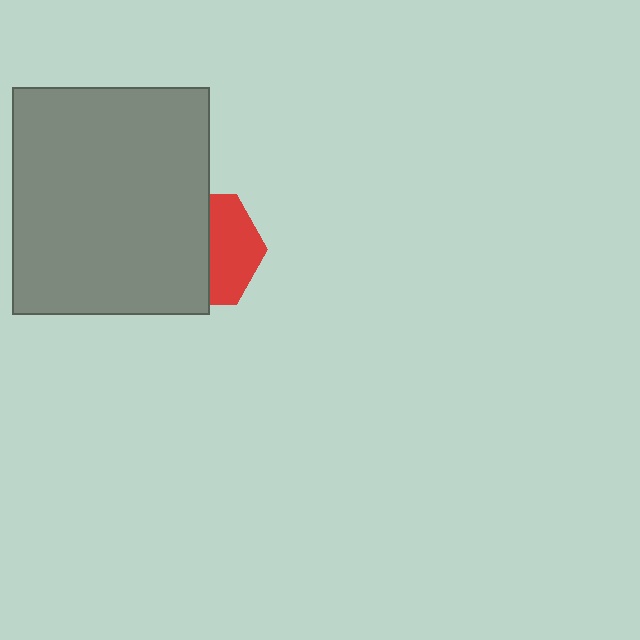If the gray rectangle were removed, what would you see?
You would see the complete red hexagon.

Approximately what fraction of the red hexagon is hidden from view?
Roughly 55% of the red hexagon is hidden behind the gray rectangle.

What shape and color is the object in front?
The object in front is a gray rectangle.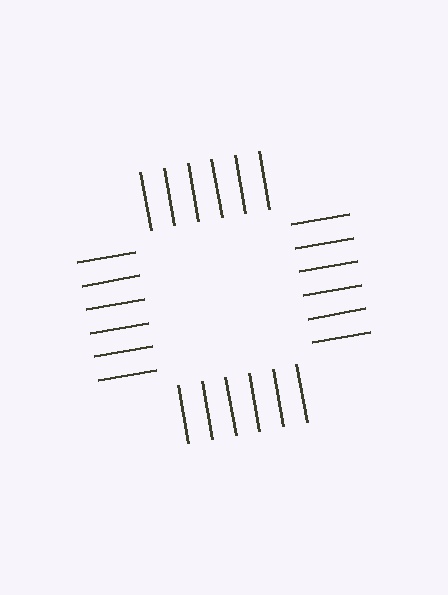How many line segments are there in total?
24 — 6 along each of the 4 edges.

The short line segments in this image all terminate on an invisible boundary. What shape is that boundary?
An illusory square — the line segments terminate on its edges but no continuous stroke is drawn.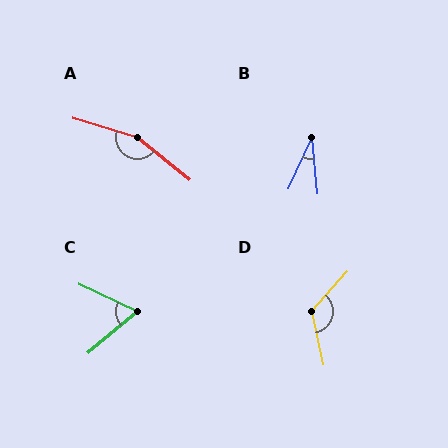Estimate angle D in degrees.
Approximately 125 degrees.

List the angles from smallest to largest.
B (30°), C (65°), D (125°), A (158°).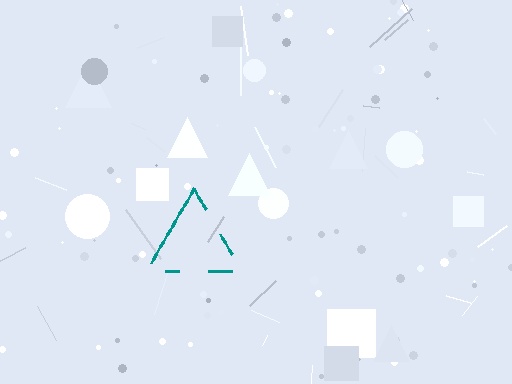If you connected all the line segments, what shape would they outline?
They would outline a triangle.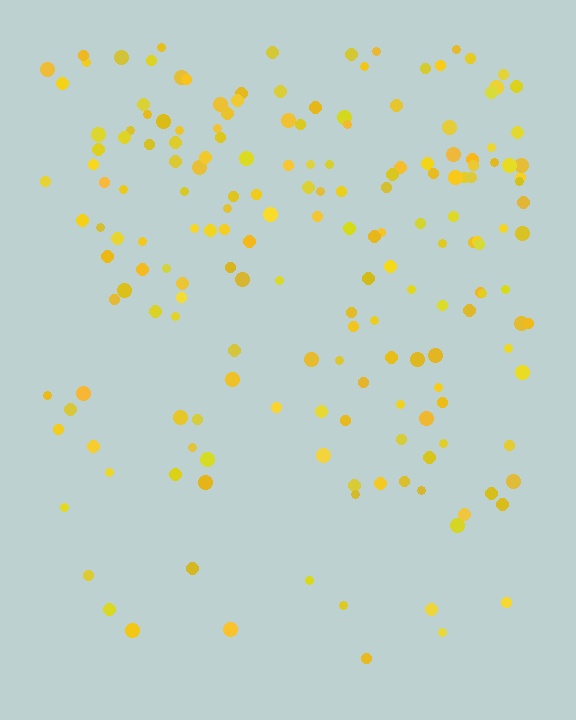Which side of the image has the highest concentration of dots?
The top.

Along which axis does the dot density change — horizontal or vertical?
Vertical.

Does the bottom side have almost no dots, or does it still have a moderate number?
Still a moderate number, just noticeably fewer than the top.